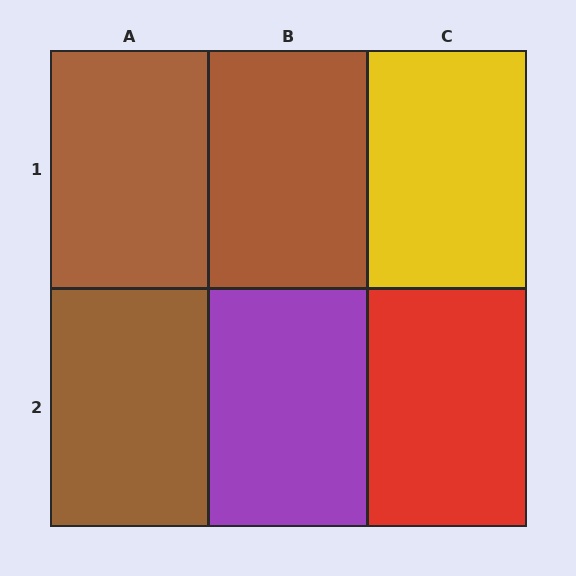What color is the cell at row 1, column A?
Brown.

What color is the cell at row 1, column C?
Yellow.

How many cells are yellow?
1 cell is yellow.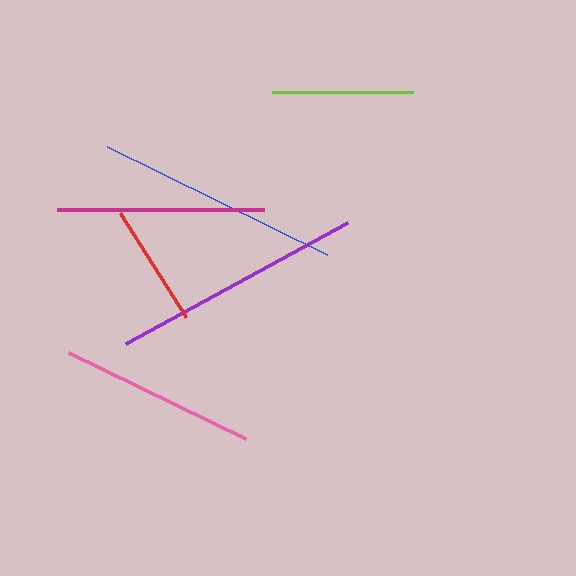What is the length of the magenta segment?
The magenta segment is approximately 207 pixels long.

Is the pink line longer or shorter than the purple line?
The purple line is longer than the pink line.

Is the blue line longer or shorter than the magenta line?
The blue line is longer than the magenta line.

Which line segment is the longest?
The purple line is the longest at approximately 252 pixels.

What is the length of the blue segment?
The blue segment is approximately 245 pixels long.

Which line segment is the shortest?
The red line is the shortest at approximately 124 pixels.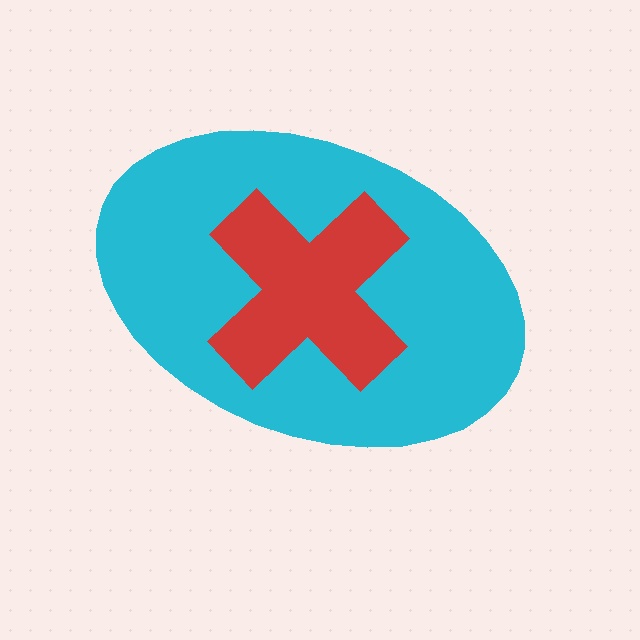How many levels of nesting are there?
2.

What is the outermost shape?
The cyan ellipse.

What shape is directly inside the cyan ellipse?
The red cross.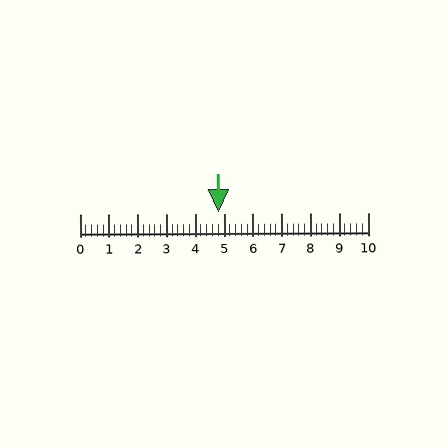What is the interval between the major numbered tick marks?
The major tick marks are spaced 1 units apart.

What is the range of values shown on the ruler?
The ruler shows values from 0 to 10.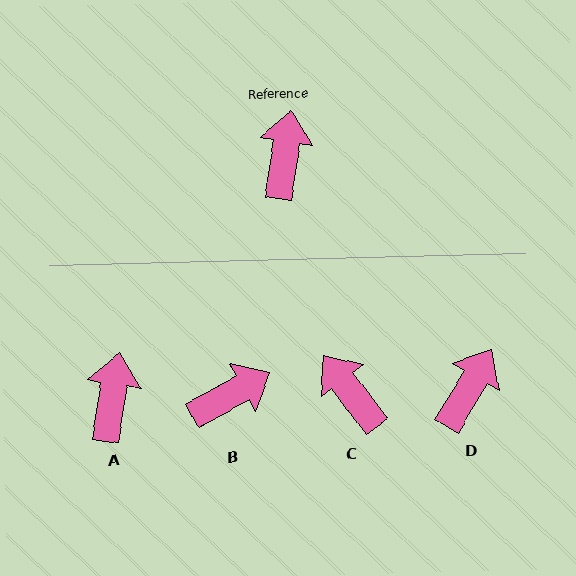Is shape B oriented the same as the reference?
No, it is off by about 52 degrees.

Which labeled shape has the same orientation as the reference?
A.